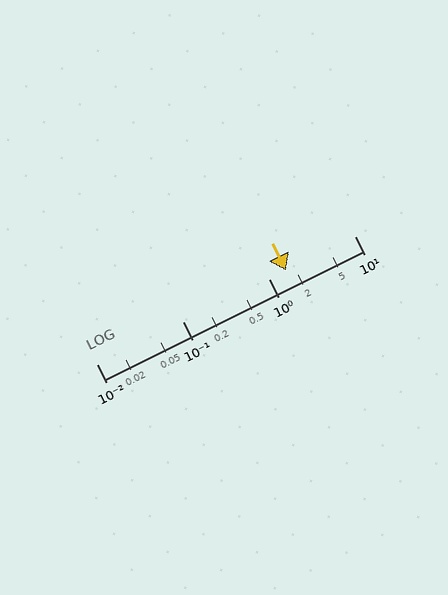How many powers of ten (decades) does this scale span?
The scale spans 3 decades, from 0.01 to 10.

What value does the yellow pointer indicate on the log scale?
The pointer indicates approximately 1.6.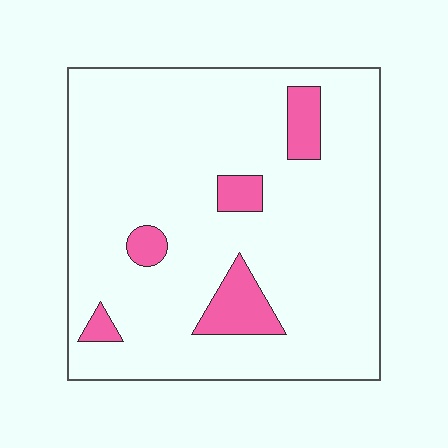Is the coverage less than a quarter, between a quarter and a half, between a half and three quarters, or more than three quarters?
Less than a quarter.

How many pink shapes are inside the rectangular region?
5.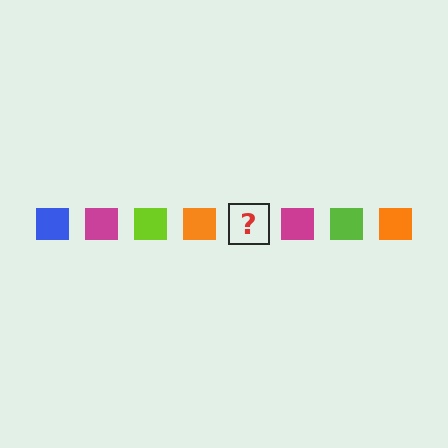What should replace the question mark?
The question mark should be replaced with a blue square.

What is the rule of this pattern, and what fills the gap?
The rule is that the pattern cycles through blue, magenta, lime, orange squares. The gap should be filled with a blue square.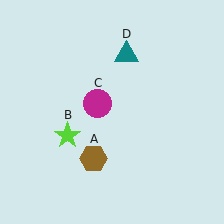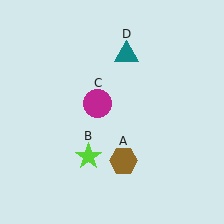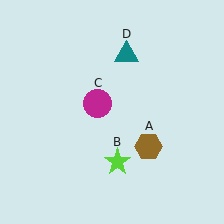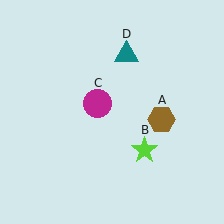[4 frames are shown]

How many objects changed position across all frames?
2 objects changed position: brown hexagon (object A), lime star (object B).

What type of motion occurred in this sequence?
The brown hexagon (object A), lime star (object B) rotated counterclockwise around the center of the scene.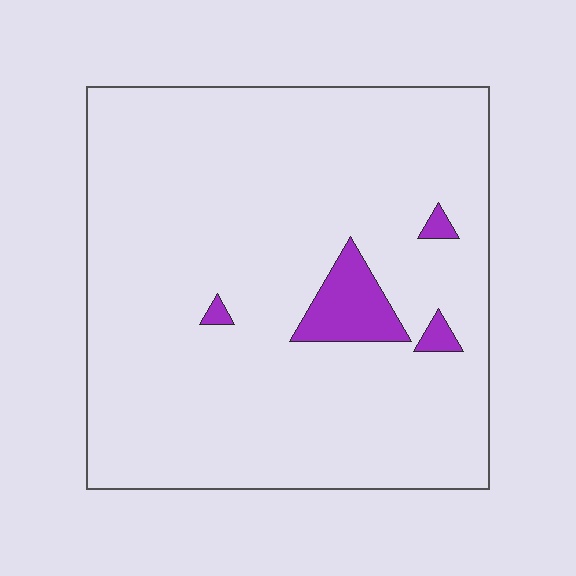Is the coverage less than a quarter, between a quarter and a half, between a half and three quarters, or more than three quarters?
Less than a quarter.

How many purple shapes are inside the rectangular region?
4.